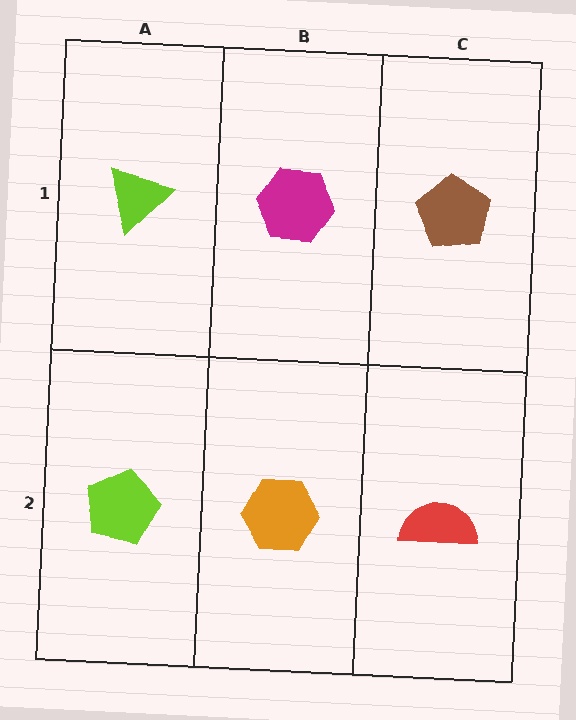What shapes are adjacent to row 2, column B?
A magenta hexagon (row 1, column B), a lime pentagon (row 2, column A), a red semicircle (row 2, column C).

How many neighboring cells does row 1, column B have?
3.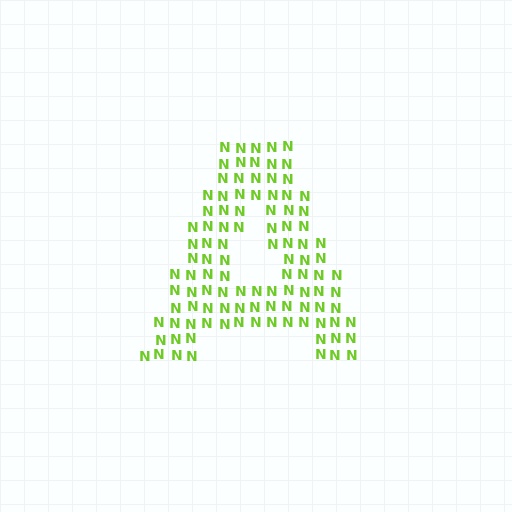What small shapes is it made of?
It is made of small letter N's.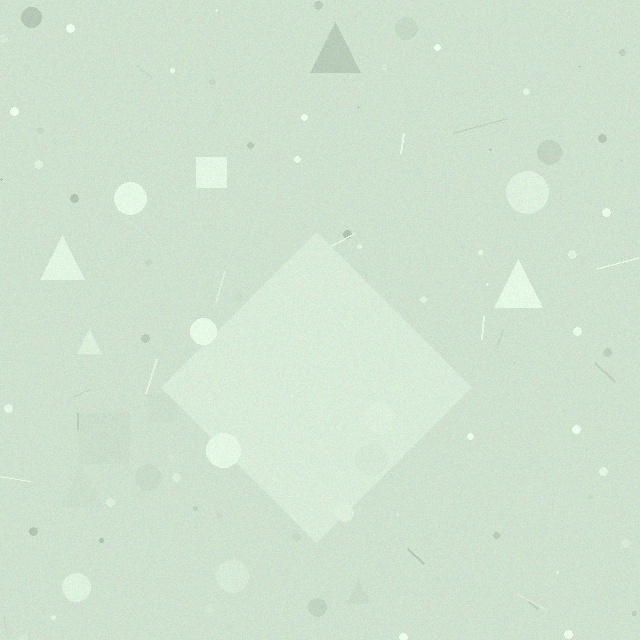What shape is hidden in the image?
A diamond is hidden in the image.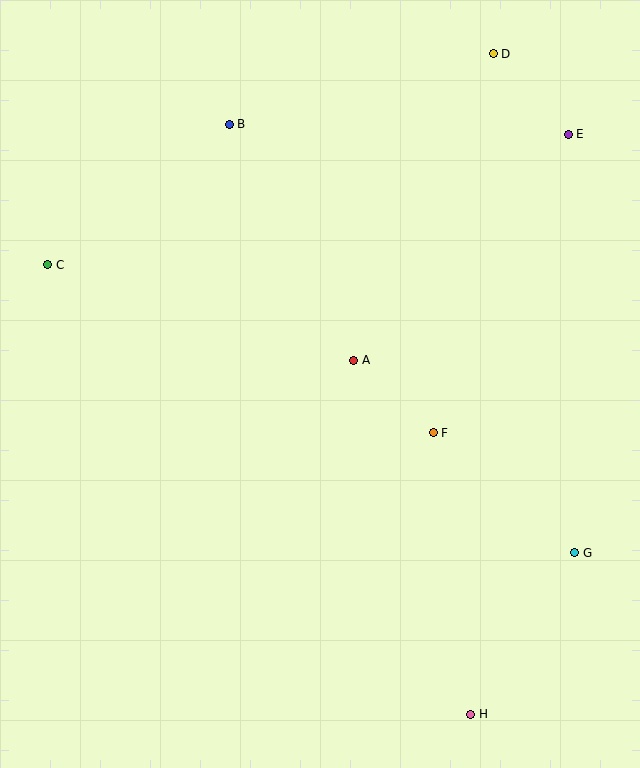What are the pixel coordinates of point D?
Point D is at (493, 54).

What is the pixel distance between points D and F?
The distance between D and F is 384 pixels.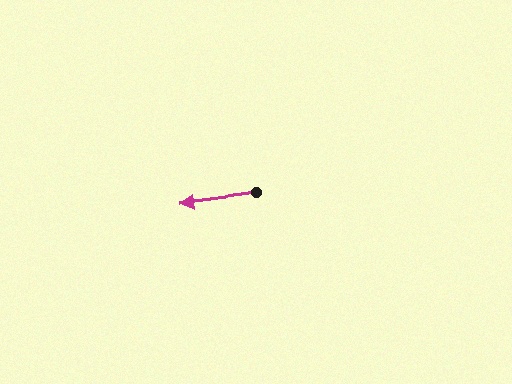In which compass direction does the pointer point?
West.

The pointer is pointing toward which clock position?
Roughly 9 o'clock.